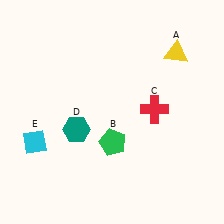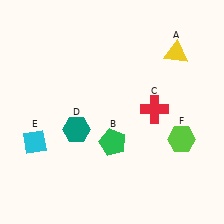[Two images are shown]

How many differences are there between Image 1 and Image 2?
There is 1 difference between the two images.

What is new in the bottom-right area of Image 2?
A lime hexagon (F) was added in the bottom-right area of Image 2.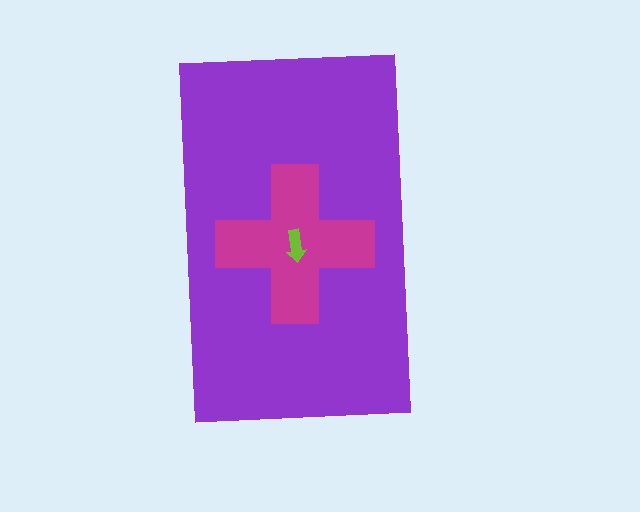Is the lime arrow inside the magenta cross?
Yes.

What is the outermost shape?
The purple rectangle.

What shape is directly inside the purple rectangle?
The magenta cross.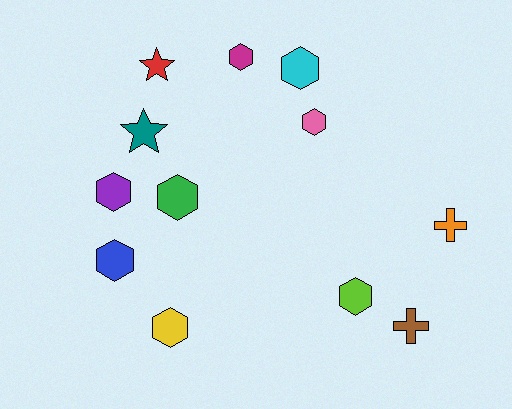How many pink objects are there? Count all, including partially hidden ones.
There is 1 pink object.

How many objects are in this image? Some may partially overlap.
There are 12 objects.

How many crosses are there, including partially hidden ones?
There are 2 crosses.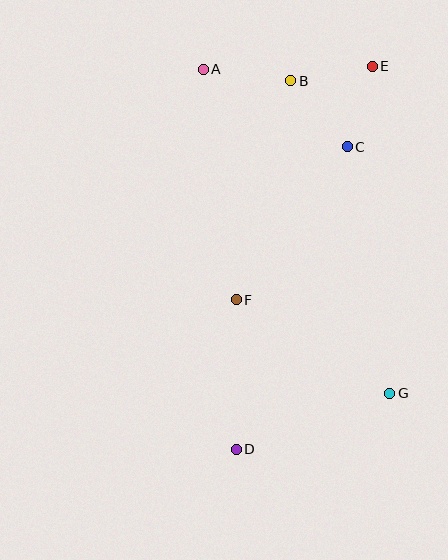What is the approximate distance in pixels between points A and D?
The distance between A and D is approximately 382 pixels.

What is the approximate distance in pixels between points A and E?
The distance between A and E is approximately 169 pixels.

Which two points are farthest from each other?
Points D and E are farthest from each other.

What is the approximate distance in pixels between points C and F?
The distance between C and F is approximately 189 pixels.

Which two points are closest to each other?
Points B and E are closest to each other.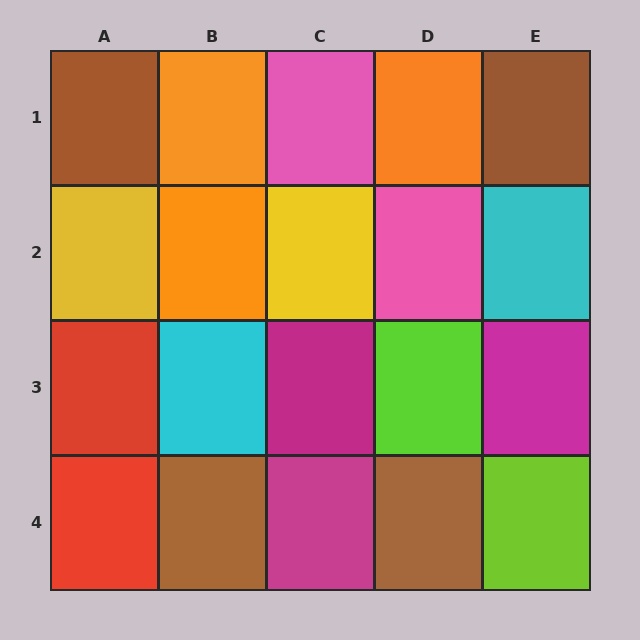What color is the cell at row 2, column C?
Yellow.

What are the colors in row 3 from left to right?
Red, cyan, magenta, lime, magenta.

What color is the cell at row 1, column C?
Pink.